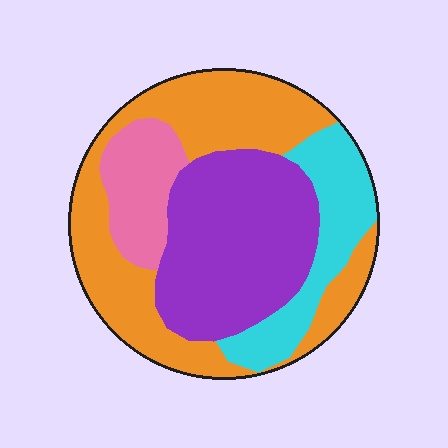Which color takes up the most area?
Orange, at roughly 40%.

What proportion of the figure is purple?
Purple covers around 35% of the figure.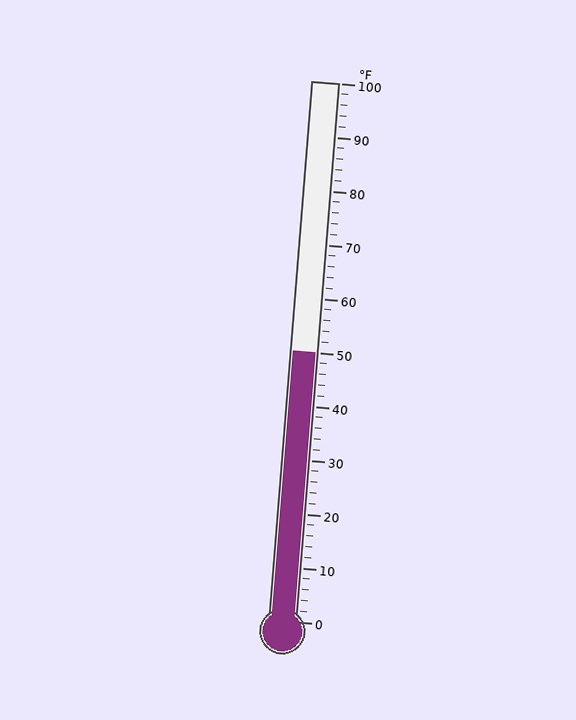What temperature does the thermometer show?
The thermometer shows approximately 50°F.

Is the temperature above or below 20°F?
The temperature is above 20°F.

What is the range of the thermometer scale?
The thermometer scale ranges from 0°F to 100°F.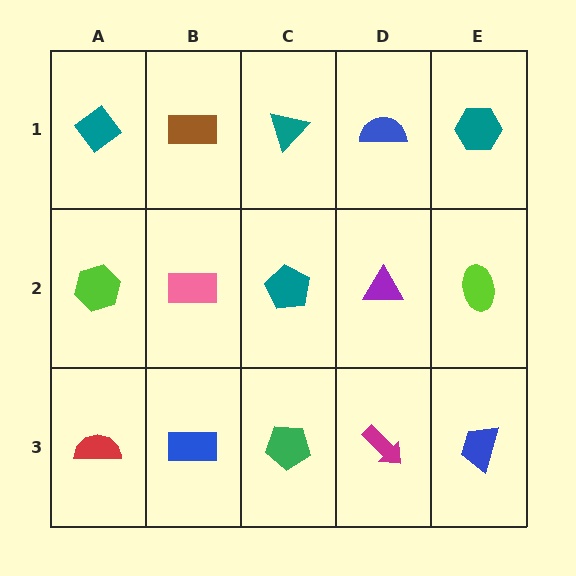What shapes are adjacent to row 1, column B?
A pink rectangle (row 2, column B), a teal diamond (row 1, column A), a teal triangle (row 1, column C).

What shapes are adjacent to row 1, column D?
A purple triangle (row 2, column D), a teal triangle (row 1, column C), a teal hexagon (row 1, column E).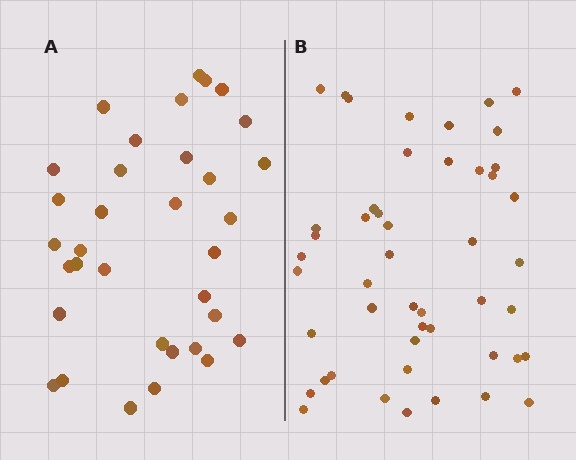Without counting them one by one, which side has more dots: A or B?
Region B (the right region) has more dots.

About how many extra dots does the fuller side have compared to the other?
Region B has approximately 15 more dots than region A.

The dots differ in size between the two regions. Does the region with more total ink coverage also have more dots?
No. Region A has more total ink coverage because its dots are larger, but region B actually contains more individual dots. Total area can be misleading — the number of items is what matters here.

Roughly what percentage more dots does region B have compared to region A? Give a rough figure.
About 40% more.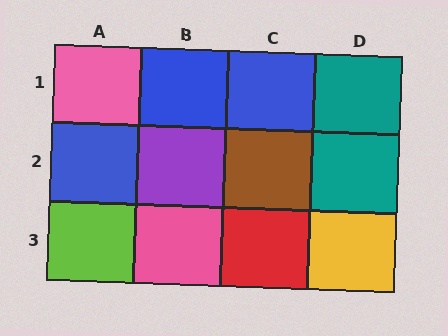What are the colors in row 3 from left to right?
Lime, pink, red, yellow.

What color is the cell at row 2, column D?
Teal.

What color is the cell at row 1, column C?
Blue.